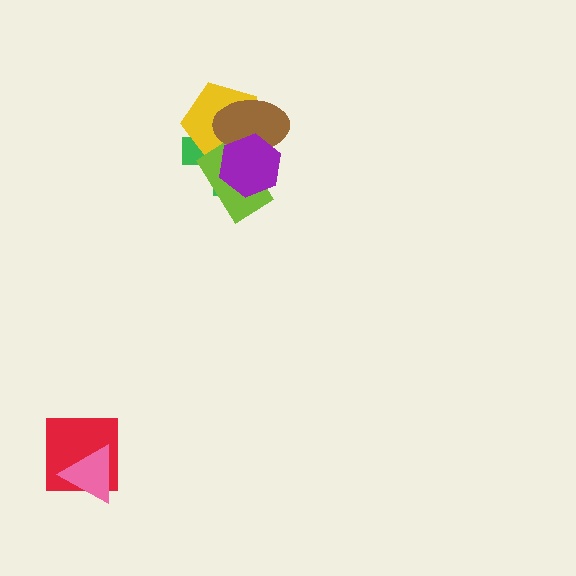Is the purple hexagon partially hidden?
No, no other shape covers it.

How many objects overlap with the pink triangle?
1 object overlaps with the pink triangle.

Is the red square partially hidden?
Yes, it is partially covered by another shape.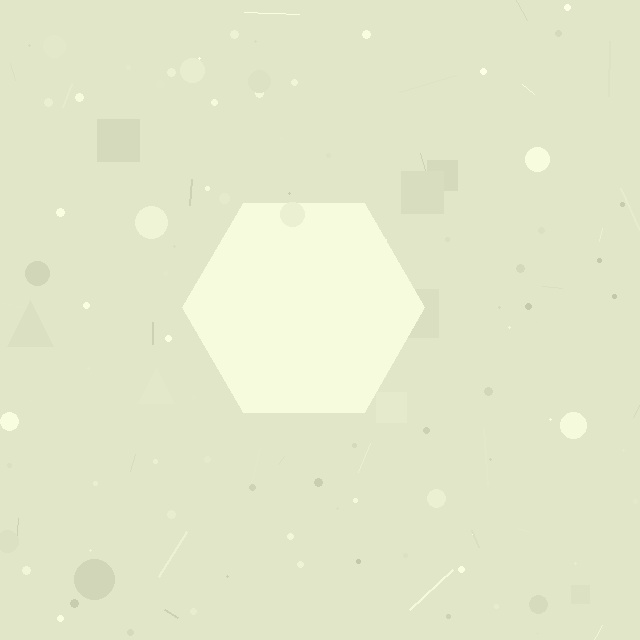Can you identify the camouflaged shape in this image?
The camouflaged shape is a hexagon.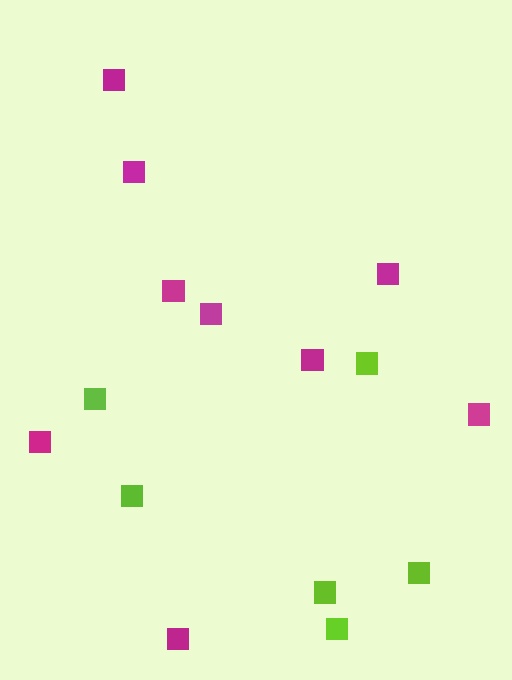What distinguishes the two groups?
There are 2 groups: one group of lime squares (6) and one group of magenta squares (9).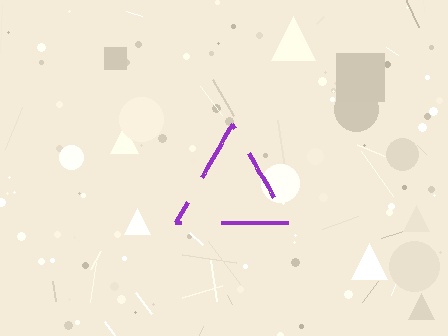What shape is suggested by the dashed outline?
The dashed outline suggests a triangle.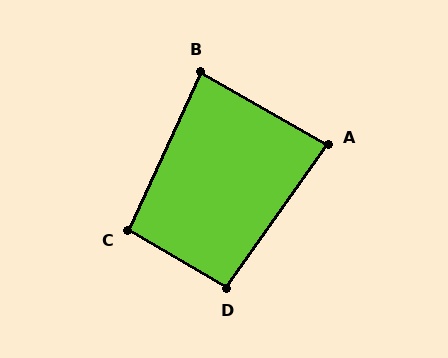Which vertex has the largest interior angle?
C, at approximately 96 degrees.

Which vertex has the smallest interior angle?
A, at approximately 84 degrees.